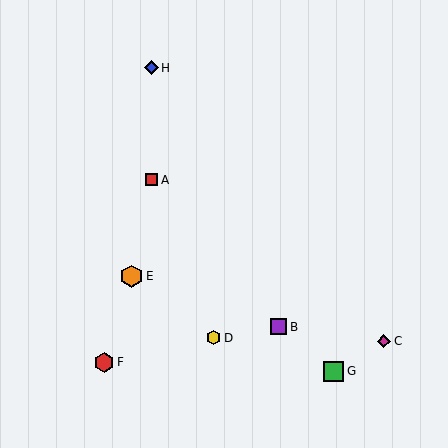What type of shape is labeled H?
Shape H is a blue diamond.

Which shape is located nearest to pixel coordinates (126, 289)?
The orange hexagon (labeled E) at (131, 276) is nearest to that location.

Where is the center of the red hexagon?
The center of the red hexagon is at (104, 362).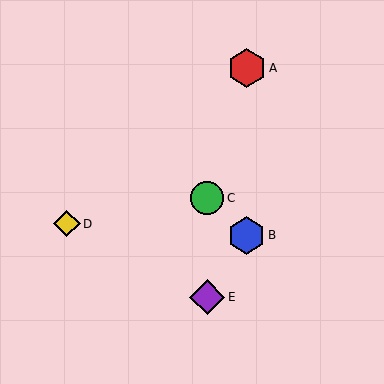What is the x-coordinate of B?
Object B is at x≈247.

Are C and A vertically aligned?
No, C is at x≈207 and A is at x≈247.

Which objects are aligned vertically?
Objects C, E are aligned vertically.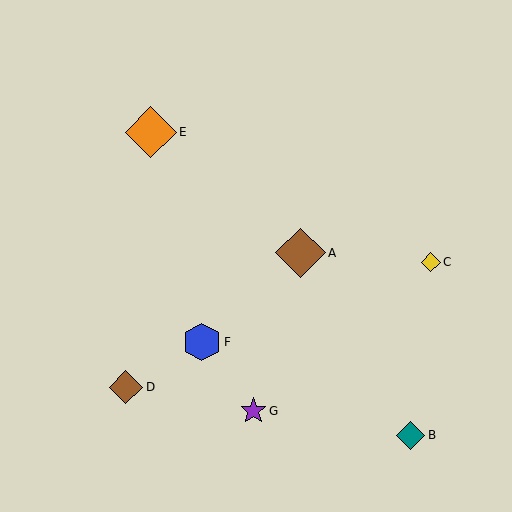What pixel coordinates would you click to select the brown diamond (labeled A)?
Click at (301, 253) to select the brown diamond A.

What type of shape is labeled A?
Shape A is a brown diamond.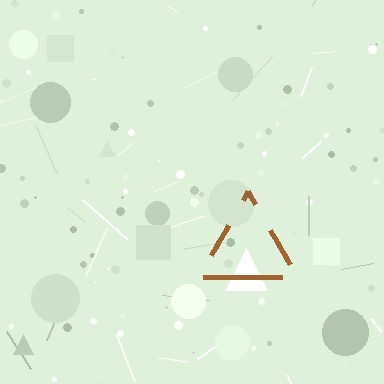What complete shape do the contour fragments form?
The contour fragments form a triangle.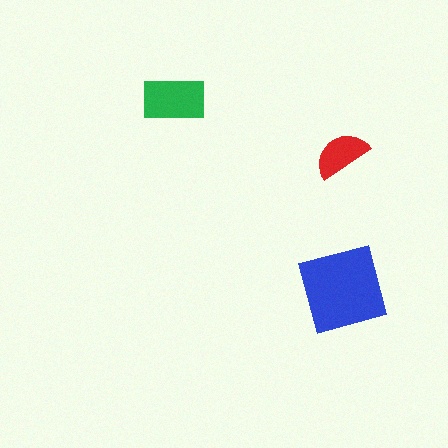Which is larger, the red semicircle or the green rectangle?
The green rectangle.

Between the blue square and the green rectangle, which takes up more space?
The blue square.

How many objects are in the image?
There are 3 objects in the image.